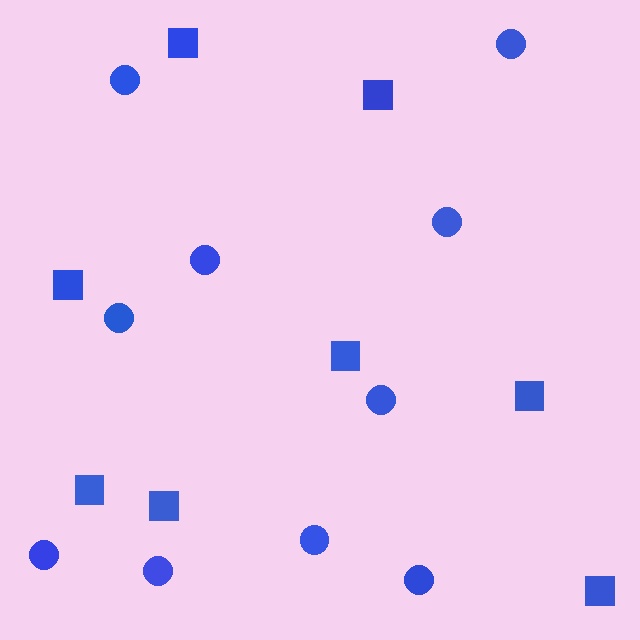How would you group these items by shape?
There are 2 groups: one group of circles (10) and one group of squares (8).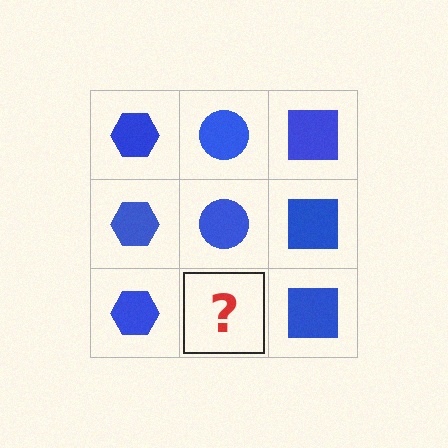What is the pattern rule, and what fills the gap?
The rule is that each column has a consistent shape. The gap should be filled with a blue circle.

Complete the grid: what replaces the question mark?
The question mark should be replaced with a blue circle.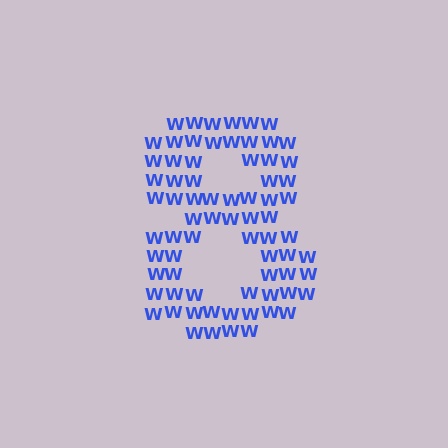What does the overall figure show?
The overall figure shows the digit 8.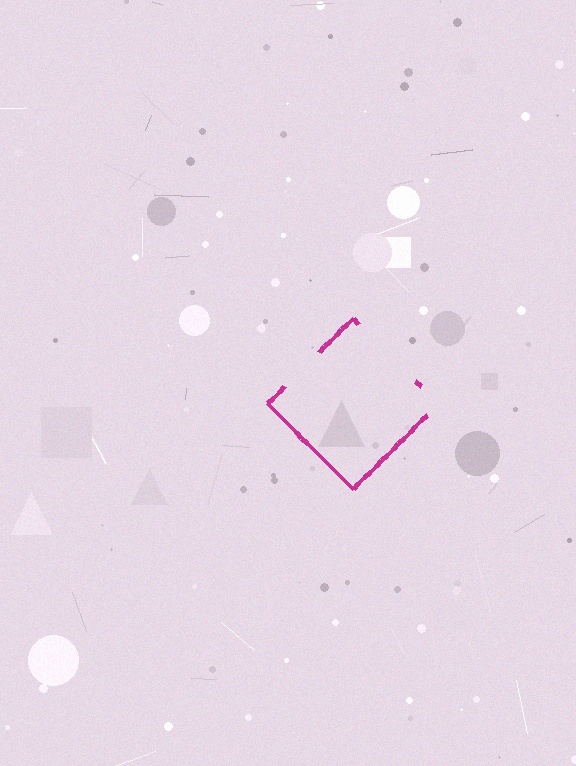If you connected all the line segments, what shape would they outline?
They would outline a diamond.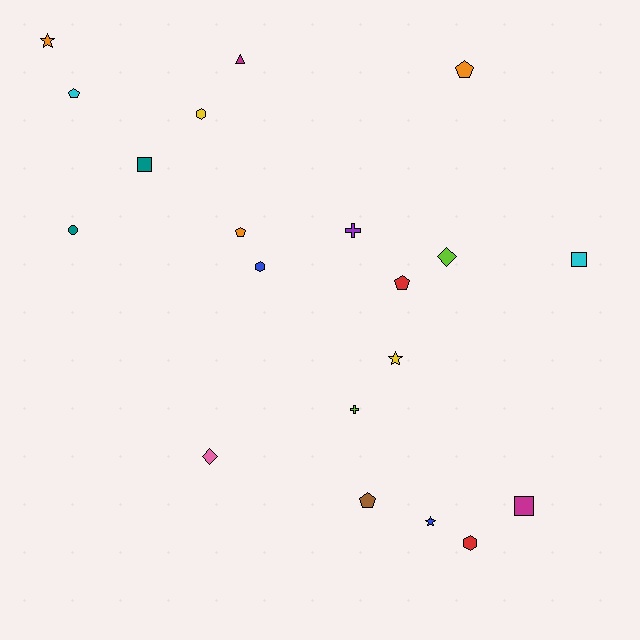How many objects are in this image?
There are 20 objects.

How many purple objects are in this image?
There is 1 purple object.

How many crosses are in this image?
There are 2 crosses.